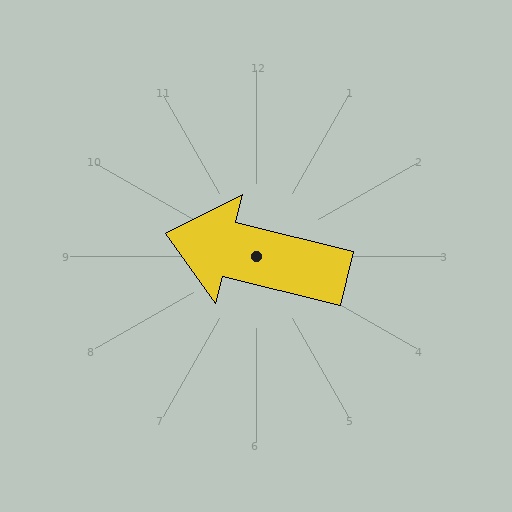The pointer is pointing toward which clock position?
Roughly 9 o'clock.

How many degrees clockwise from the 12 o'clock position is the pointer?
Approximately 284 degrees.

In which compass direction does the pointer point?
West.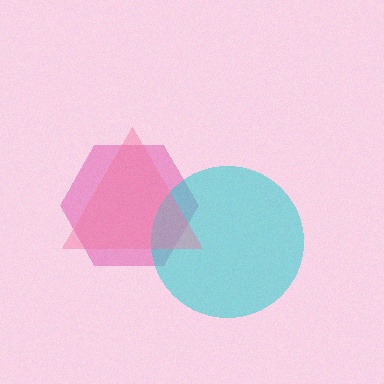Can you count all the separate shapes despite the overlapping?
Yes, there are 3 separate shapes.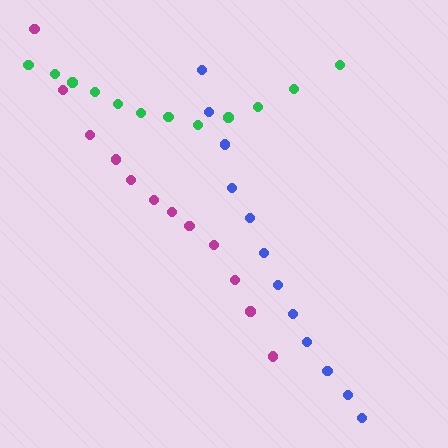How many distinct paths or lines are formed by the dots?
There are 3 distinct paths.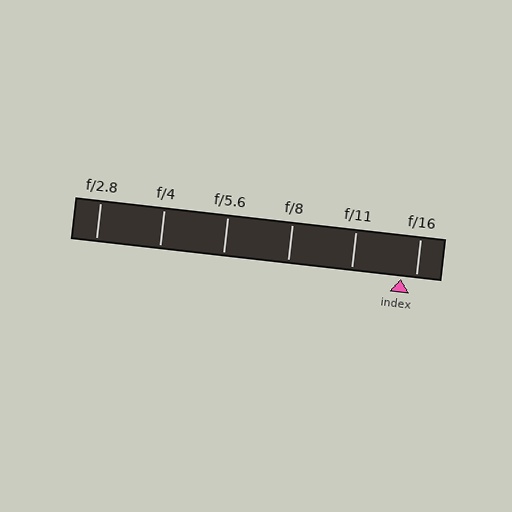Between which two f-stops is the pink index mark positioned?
The index mark is between f/11 and f/16.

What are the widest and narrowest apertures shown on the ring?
The widest aperture shown is f/2.8 and the narrowest is f/16.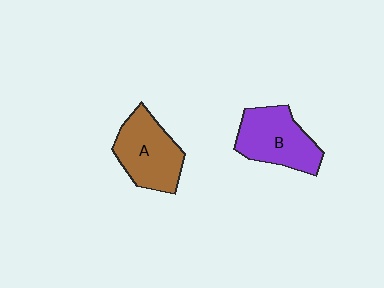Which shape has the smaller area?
Shape B (purple).